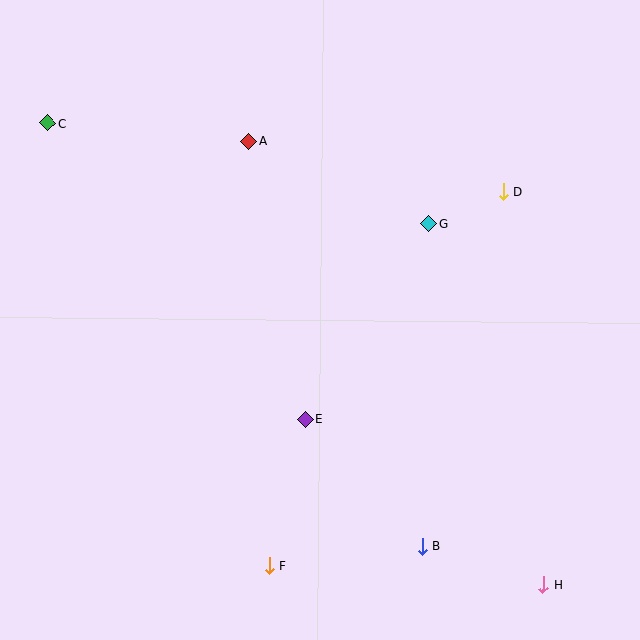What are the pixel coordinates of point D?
Point D is at (503, 192).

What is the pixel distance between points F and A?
The distance between F and A is 424 pixels.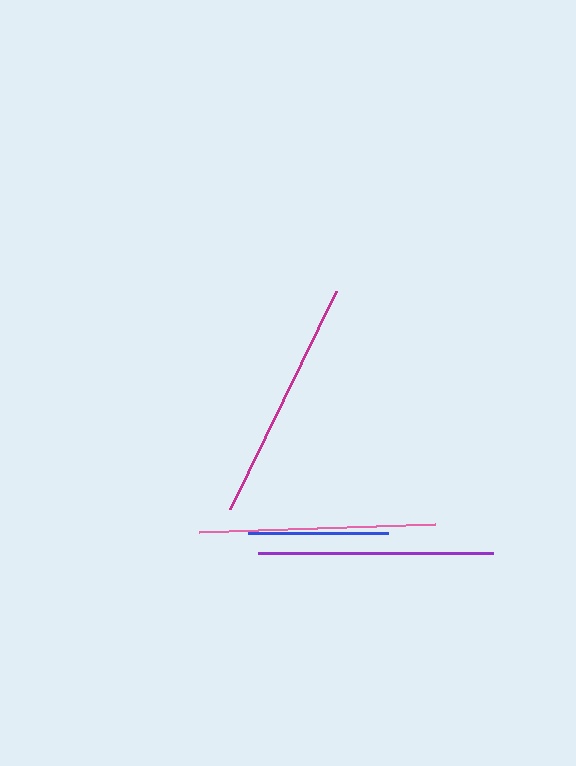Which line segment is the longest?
The magenta line is the longest at approximately 242 pixels.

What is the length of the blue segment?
The blue segment is approximately 140 pixels long.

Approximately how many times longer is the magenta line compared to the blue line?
The magenta line is approximately 1.7 times the length of the blue line.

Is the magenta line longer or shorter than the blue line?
The magenta line is longer than the blue line.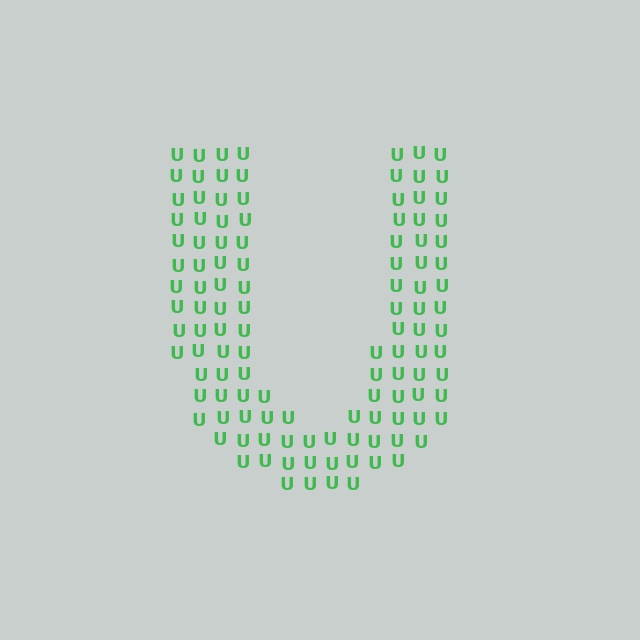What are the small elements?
The small elements are letter U's.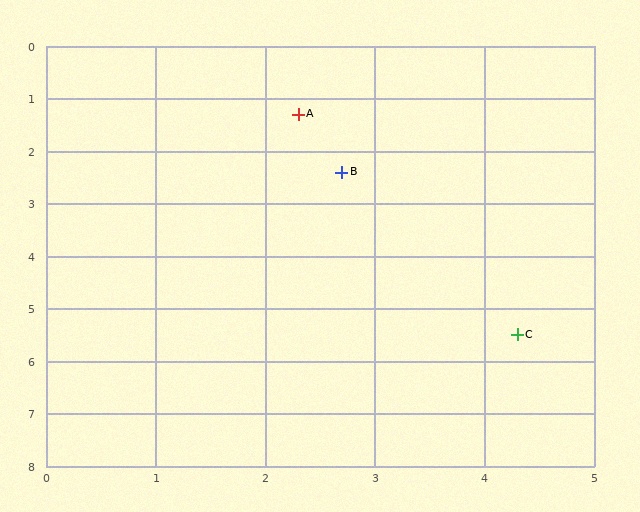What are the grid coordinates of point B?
Point B is at approximately (2.7, 2.4).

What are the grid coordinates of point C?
Point C is at approximately (4.3, 5.5).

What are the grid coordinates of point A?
Point A is at approximately (2.3, 1.3).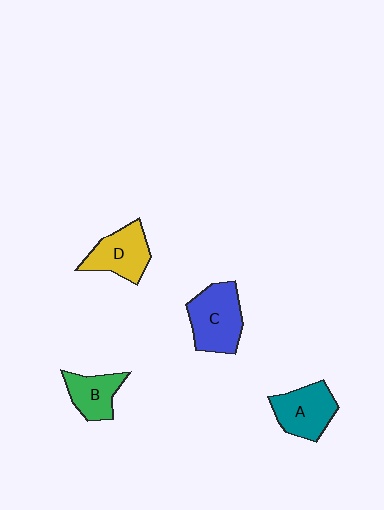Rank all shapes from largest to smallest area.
From largest to smallest: C (blue), A (teal), D (yellow), B (green).